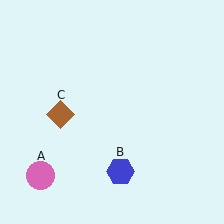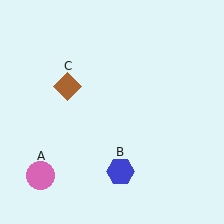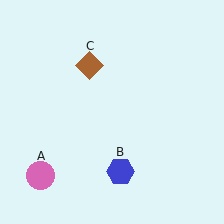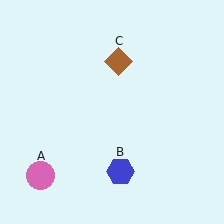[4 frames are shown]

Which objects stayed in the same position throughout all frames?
Pink circle (object A) and blue hexagon (object B) remained stationary.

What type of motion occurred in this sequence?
The brown diamond (object C) rotated clockwise around the center of the scene.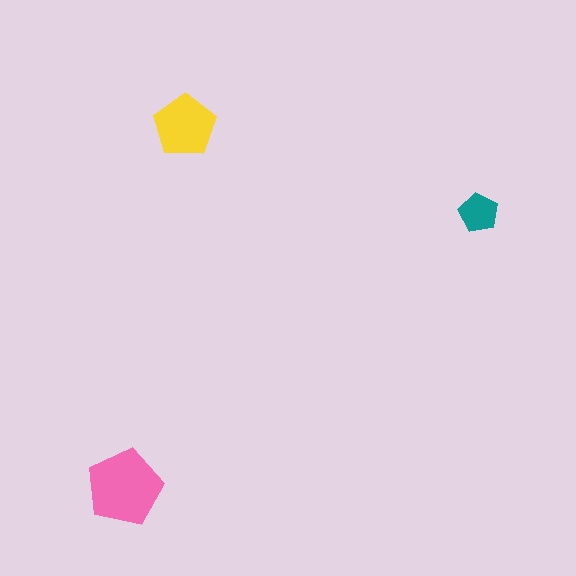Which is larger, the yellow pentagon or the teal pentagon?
The yellow one.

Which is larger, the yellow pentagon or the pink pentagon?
The pink one.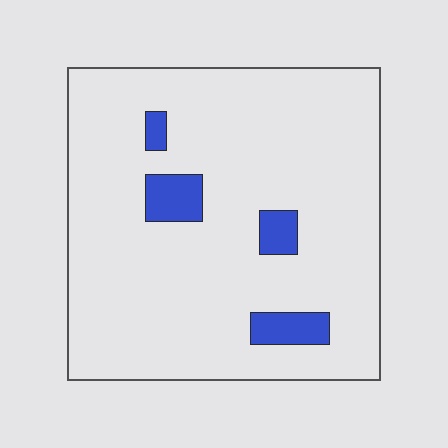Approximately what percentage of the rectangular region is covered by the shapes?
Approximately 10%.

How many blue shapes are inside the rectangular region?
4.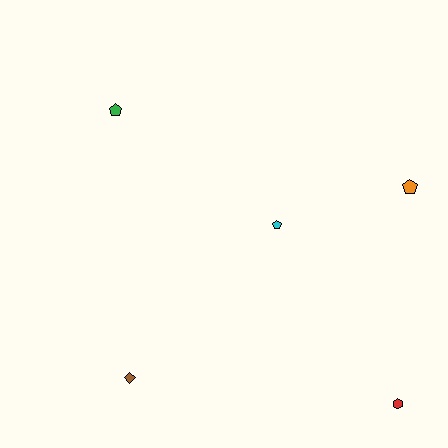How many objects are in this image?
There are 5 objects.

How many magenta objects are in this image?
There are no magenta objects.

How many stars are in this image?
There are no stars.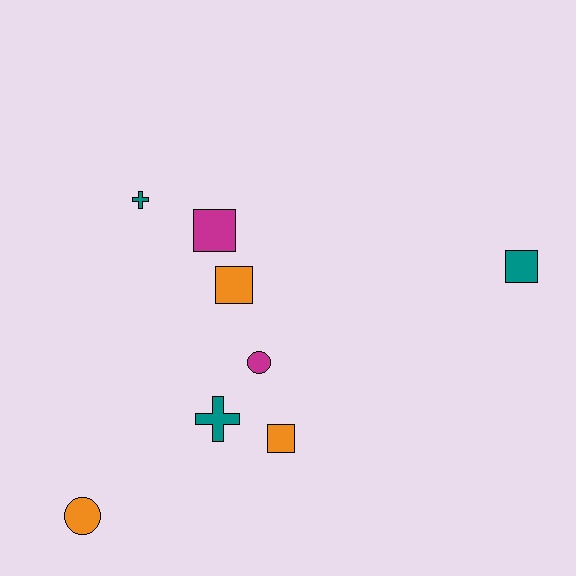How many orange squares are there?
There are 2 orange squares.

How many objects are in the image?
There are 8 objects.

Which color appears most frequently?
Teal, with 3 objects.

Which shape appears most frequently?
Square, with 4 objects.